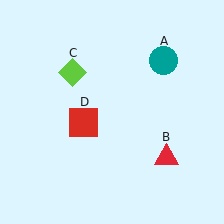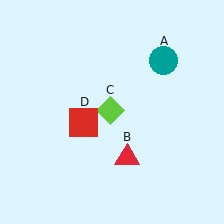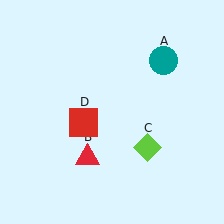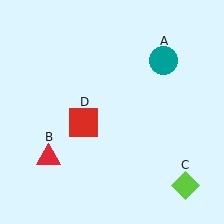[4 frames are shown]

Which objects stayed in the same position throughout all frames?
Teal circle (object A) and red square (object D) remained stationary.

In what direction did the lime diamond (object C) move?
The lime diamond (object C) moved down and to the right.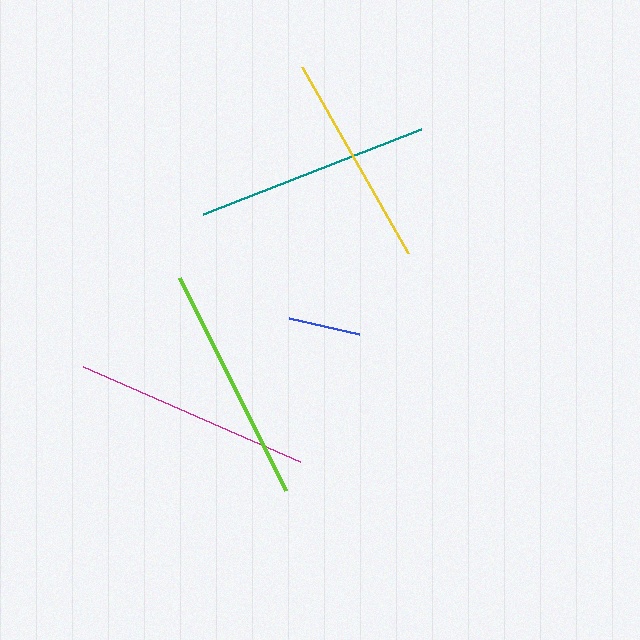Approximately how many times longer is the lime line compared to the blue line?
The lime line is approximately 3.3 times the length of the blue line.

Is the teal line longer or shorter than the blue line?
The teal line is longer than the blue line.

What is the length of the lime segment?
The lime segment is approximately 238 pixels long.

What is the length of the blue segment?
The blue segment is approximately 72 pixels long.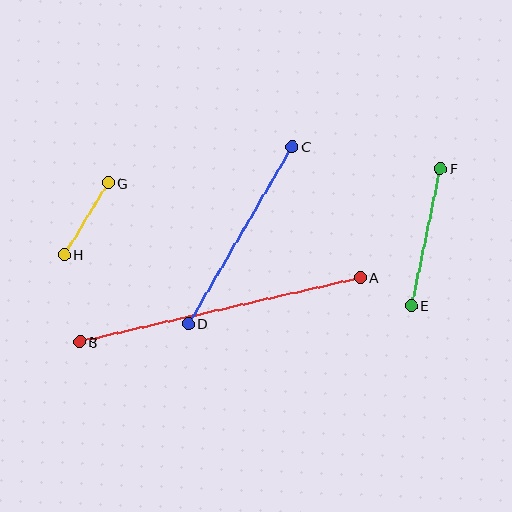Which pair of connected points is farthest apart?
Points A and B are farthest apart.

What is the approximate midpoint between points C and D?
The midpoint is at approximately (240, 235) pixels.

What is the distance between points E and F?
The distance is approximately 140 pixels.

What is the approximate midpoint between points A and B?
The midpoint is at approximately (220, 310) pixels.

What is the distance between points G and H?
The distance is approximately 84 pixels.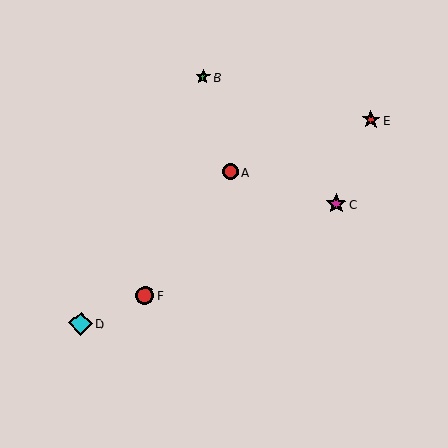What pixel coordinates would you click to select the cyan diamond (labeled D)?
Click at (81, 324) to select the cyan diamond D.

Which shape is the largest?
The cyan diamond (labeled D) is the largest.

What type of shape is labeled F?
Shape F is a red circle.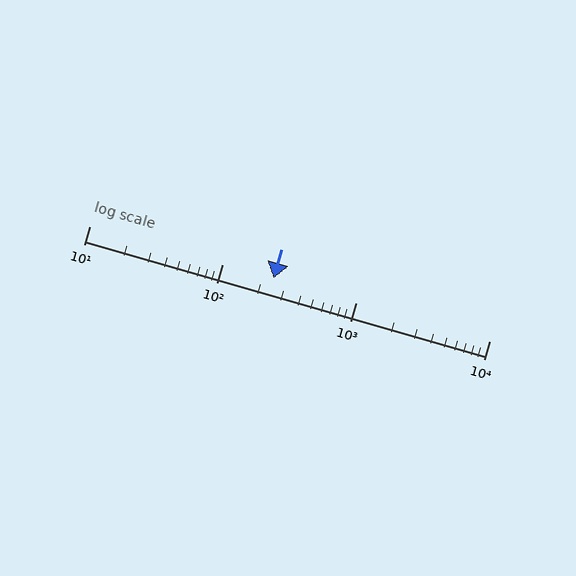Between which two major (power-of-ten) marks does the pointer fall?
The pointer is between 100 and 1000.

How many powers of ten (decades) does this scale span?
The scale spans 3 decades, from 10 to 10000.